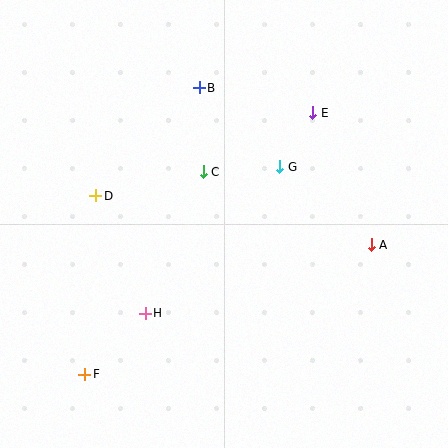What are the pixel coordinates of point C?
Point C is at (203, 172).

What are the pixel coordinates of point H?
Point H is at (145, 313).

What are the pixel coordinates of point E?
Point E is at (313, 113).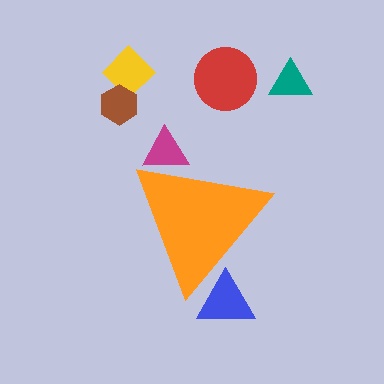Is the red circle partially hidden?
No, the red circle is fully visible.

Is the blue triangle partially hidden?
Yes, the blue triangle is partially hidden behind the orange triangle.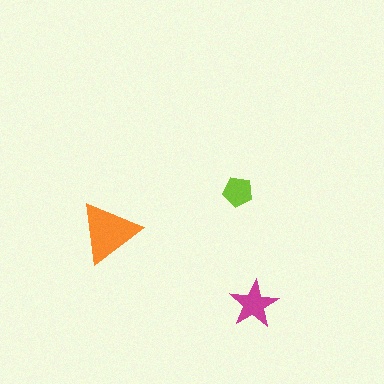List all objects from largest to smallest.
The orange triangle, the magenta star, the lime pentagon.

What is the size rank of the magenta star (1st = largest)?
2nd.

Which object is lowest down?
The magenta star is bottommost.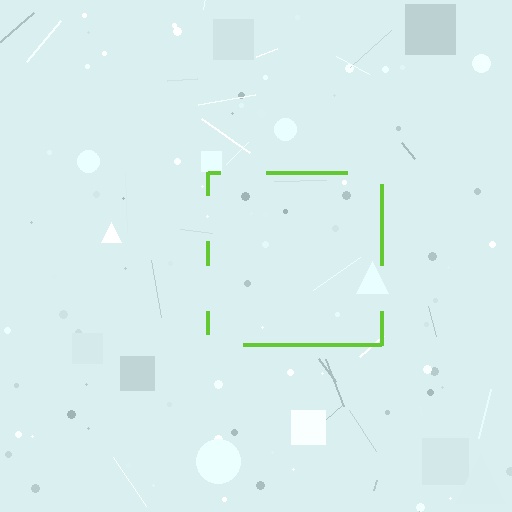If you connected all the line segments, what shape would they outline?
They would outline a square.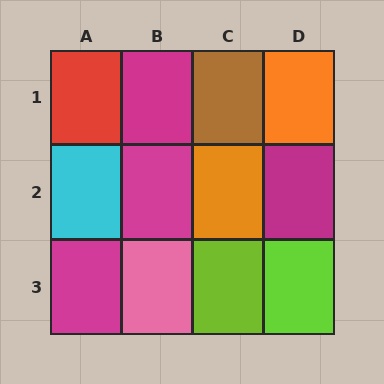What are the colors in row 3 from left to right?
Magenta, pink, lime, lime.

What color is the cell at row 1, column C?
Brown.